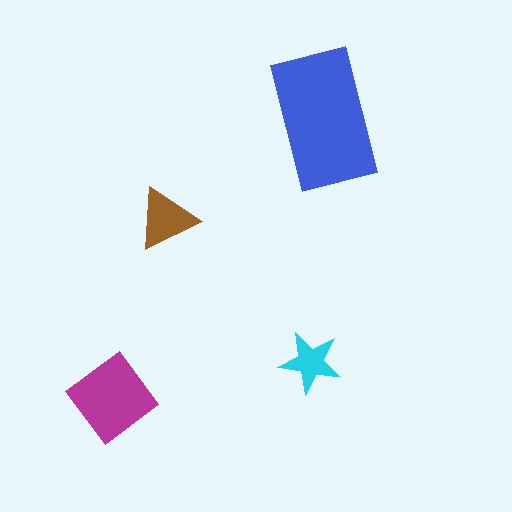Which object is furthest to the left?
The magenta diamond is leftmost.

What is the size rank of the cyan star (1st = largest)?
4th.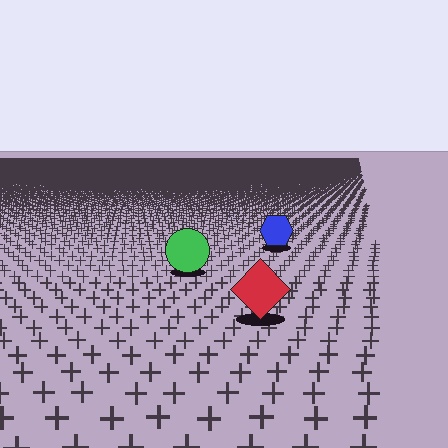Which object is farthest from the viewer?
The blue hexagon is farthest from the viewer. It appears smaller and the ground texture around it is denser.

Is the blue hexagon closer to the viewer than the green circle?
No. The green circle is closer — you can tell from the texture gradient: the ground texture is coarser near it.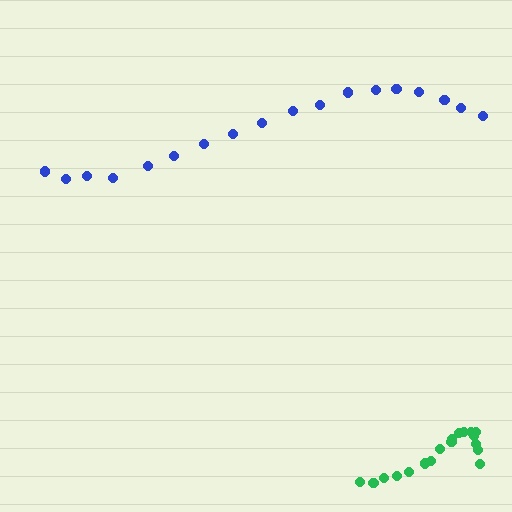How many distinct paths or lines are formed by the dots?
There are 2 distinct paths.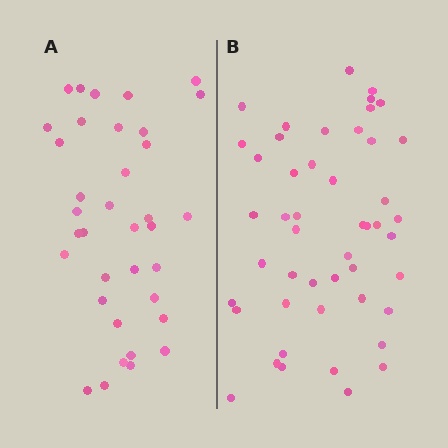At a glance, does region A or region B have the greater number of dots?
Region B (the right region) has more dots.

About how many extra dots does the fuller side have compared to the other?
Region B has roughly 12 or so more dots than region A.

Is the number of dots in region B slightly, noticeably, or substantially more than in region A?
Region B has noticeably more, but not dramatically so. The ratio is roughly 1.3 to 1.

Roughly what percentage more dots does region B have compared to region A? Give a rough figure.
About 35% more.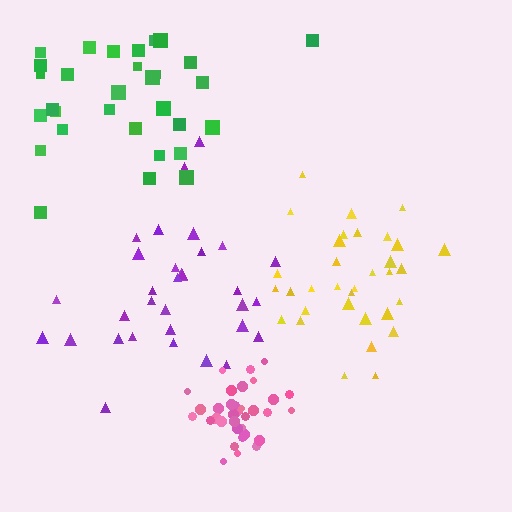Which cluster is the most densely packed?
Pink.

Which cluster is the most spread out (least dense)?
Green.